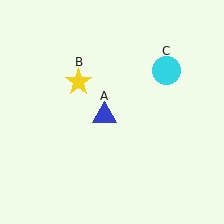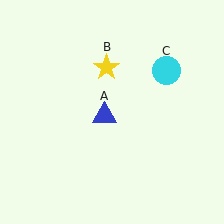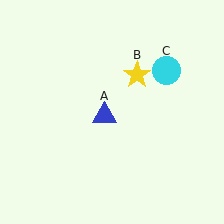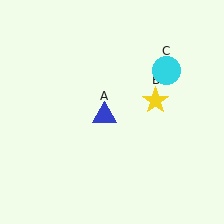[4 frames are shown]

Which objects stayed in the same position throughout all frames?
Blue triangle (object A) and cyan circle (object C) remained stationary.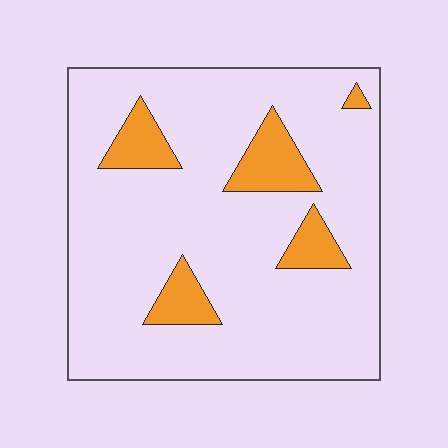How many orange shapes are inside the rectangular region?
5.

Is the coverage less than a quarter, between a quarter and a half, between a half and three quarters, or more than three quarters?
Less than a quarter.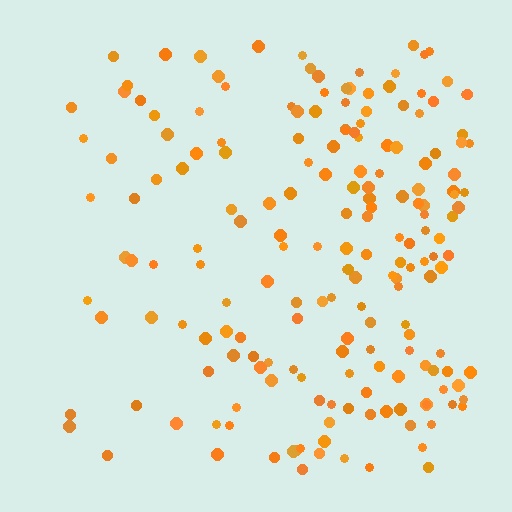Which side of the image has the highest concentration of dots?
The right.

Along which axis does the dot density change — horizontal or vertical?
Horizontal.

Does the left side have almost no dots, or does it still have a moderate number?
Still a moderate number, just noticeably fewer than the right.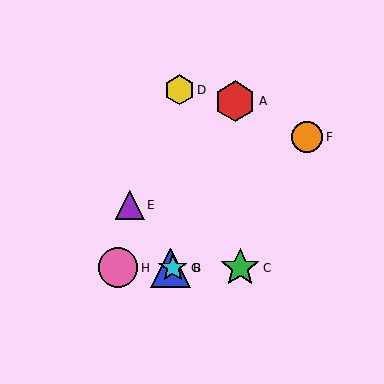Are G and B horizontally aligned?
Yes, both are at y≈268.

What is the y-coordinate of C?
Object C is at y≈268.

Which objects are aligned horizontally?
Objects B, C, G, H are aligned horizontally.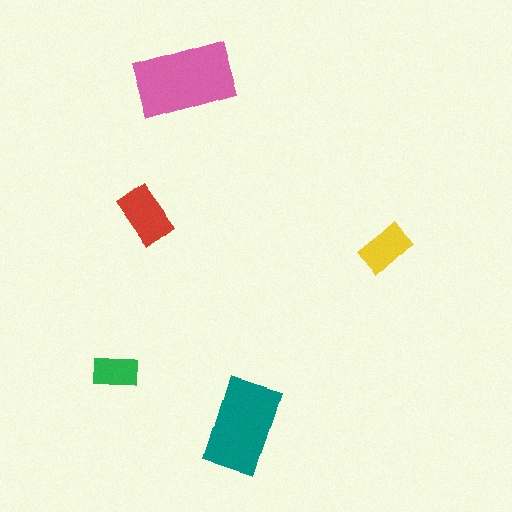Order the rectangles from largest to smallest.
the pink one, the teal one, the red one, the yellow one, the green one.